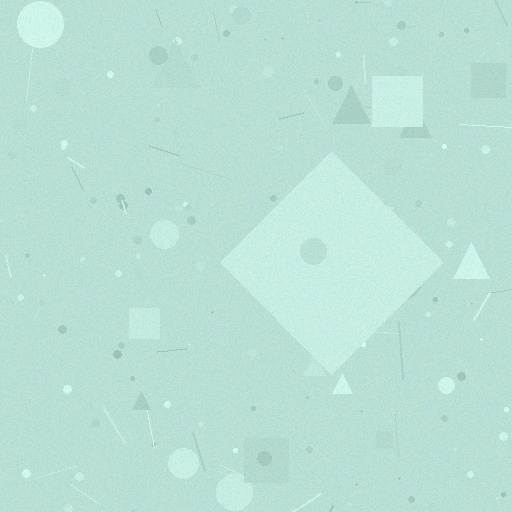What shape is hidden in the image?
A diamond is hidden in the image.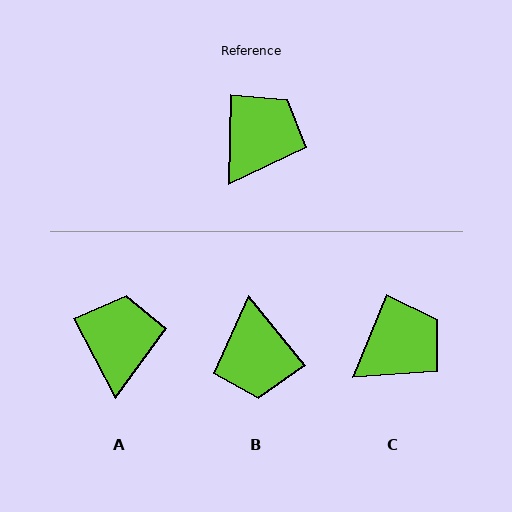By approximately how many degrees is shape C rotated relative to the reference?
Approximately 21 degrees clockwise.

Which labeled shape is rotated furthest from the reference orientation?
B, about 139 degrees away.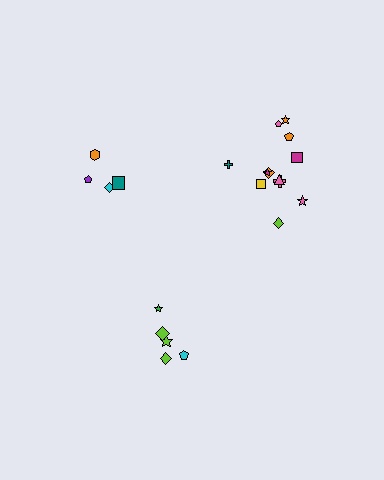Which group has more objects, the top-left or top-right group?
The top-right group.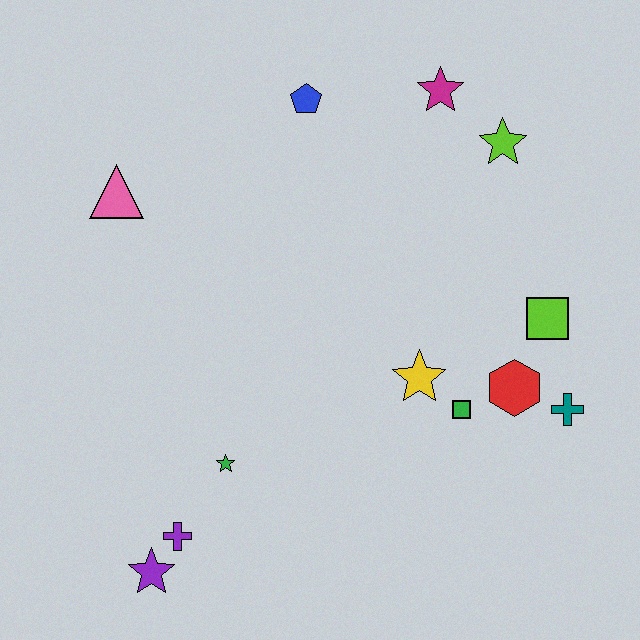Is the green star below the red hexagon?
Yes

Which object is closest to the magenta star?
The lime star is closest to the magenta star.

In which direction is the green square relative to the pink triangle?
The green square is to the right of the pink triangle.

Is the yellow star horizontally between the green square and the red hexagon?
No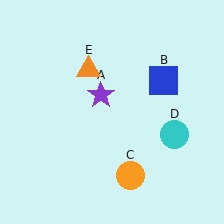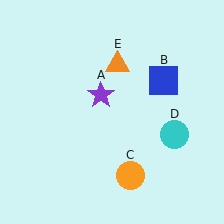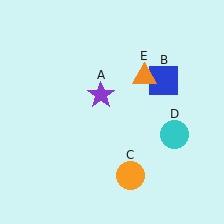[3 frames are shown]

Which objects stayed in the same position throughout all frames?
Purple star (object A) and blue square (object B) and orange circle (object C) and cyan circle (object D) remained stationary.